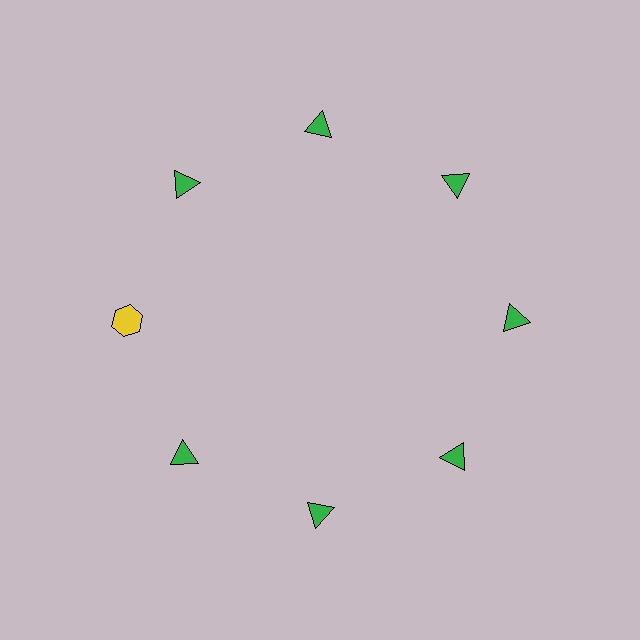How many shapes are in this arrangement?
There are 8 shapes arranged in a ring pattern.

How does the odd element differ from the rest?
It differs in both color (yellow instead of green) and shape (hexagon instead of triangle).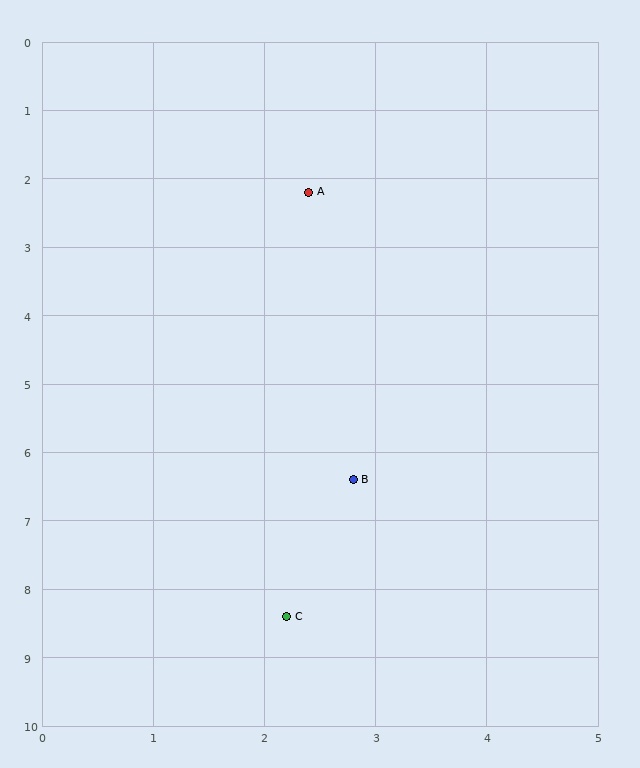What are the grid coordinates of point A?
Point A is at approximately (2.4, 2.2).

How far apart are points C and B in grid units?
Points C and B are about 2.1 grid units apart.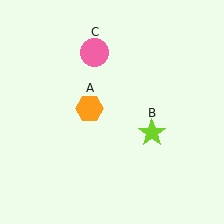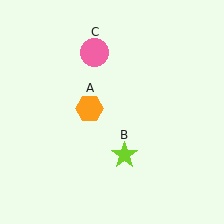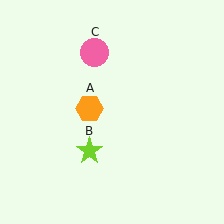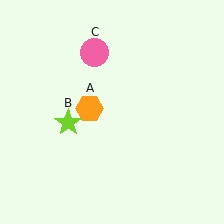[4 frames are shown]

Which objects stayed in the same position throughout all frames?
Orange hexagon (object A) and pink circle (object C) remained stationary.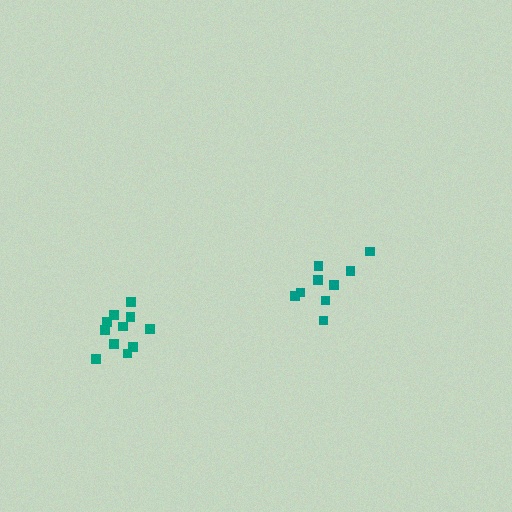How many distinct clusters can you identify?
There are 2 distinct clusters.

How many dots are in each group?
Group 1: 9 dots, Group 2: 11 dots (20 total).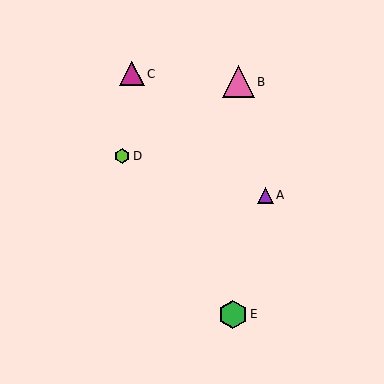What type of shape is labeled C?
Shape C is a magenta triangle.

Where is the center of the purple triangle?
The center of the purple triangle is at (265, 195).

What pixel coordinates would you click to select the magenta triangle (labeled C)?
Click at (132, 74) to select the magenta triangle C.